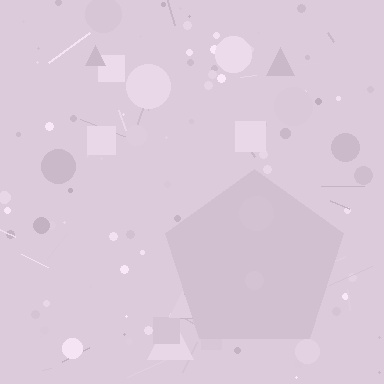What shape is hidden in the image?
A pentagon is hidden in the image.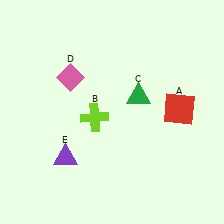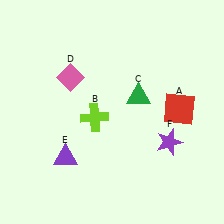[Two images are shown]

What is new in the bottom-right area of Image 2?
A purple star (F) was added in the bottom-right area of Image 2.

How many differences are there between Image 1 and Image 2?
There is 1 difference between the two images.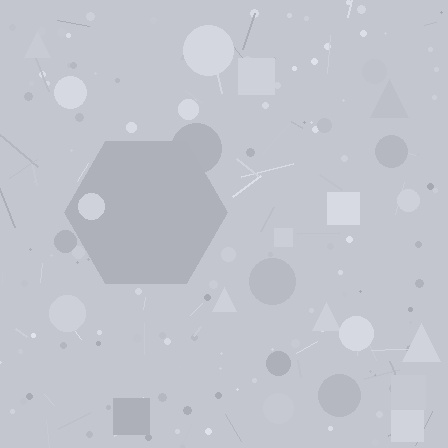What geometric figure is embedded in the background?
A hexagon is embedded in the background.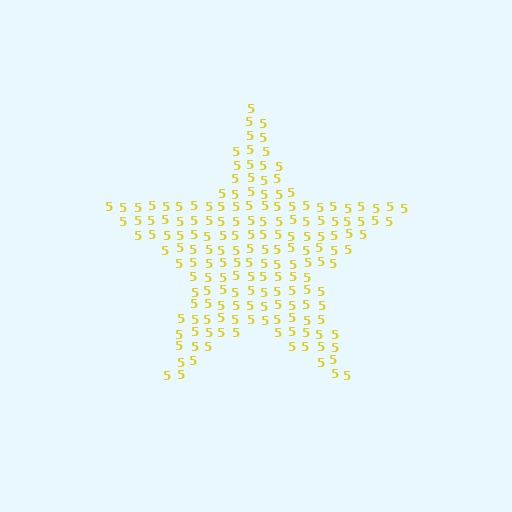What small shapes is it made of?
It is made of small digit 5's.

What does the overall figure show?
The overall figure shows a star.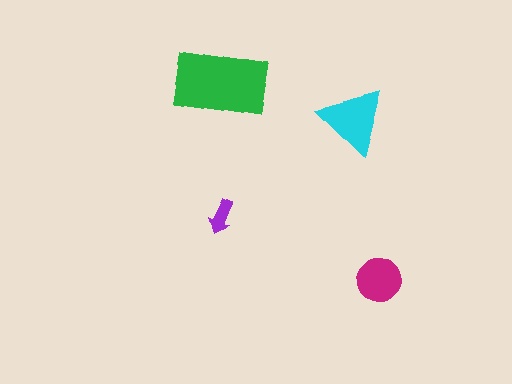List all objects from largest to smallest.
The green rectangle, the cyan triangle, the magenta circle, the purple arrow.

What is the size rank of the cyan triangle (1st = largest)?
2nd.